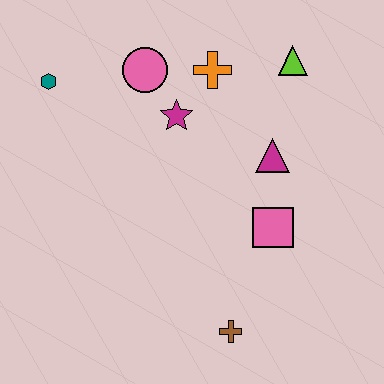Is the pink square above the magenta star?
No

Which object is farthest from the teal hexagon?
The brown cross is farthest from the teal hexagon.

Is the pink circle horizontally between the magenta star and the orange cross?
No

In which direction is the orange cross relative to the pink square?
The orange cross is above the pink square.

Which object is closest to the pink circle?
The magenta star is closest to the pink circle.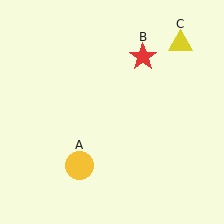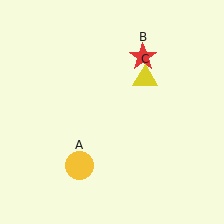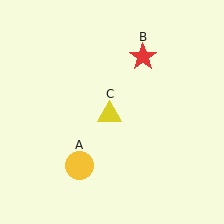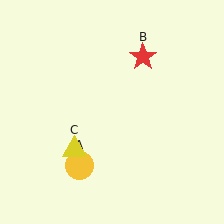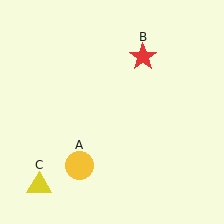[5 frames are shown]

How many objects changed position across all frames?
1 object changed position: yellow triangle (object C).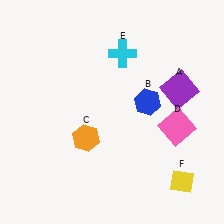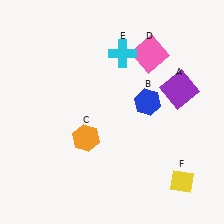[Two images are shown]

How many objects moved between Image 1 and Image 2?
1 object moved between the two images.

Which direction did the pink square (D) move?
The pink square (D) moved up.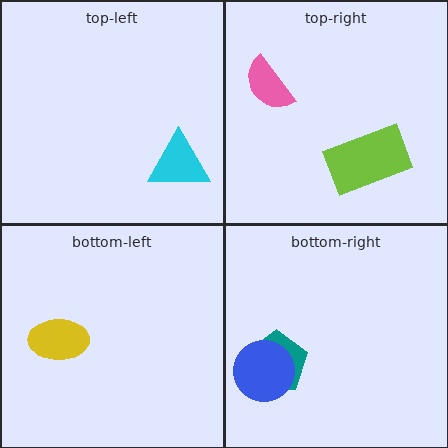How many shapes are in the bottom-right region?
2.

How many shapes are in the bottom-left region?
1.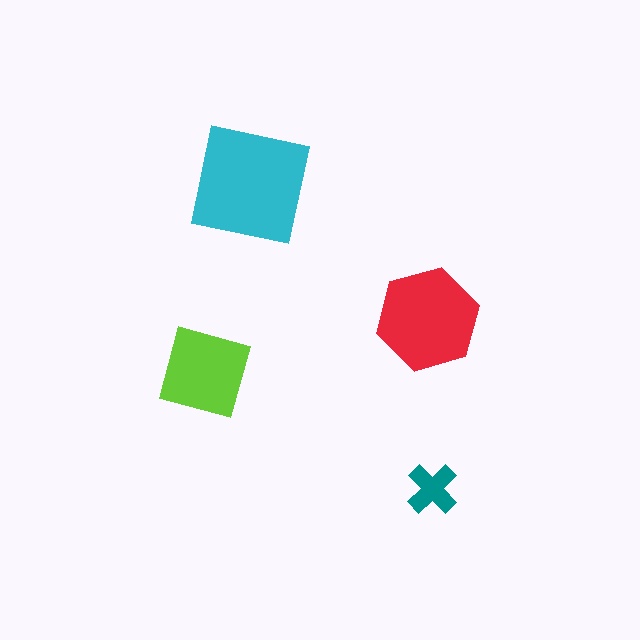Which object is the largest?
The cyan square.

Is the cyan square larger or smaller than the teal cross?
Larger.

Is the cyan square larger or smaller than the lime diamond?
Larger.